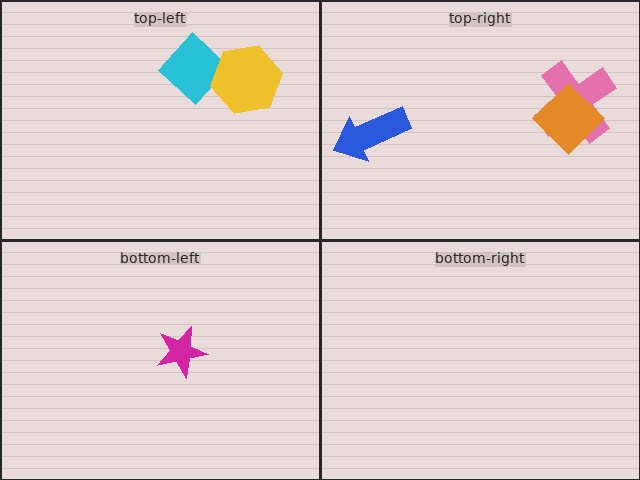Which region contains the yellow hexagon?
The top-left region.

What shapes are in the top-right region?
The pink cross, the blue arrow, the orange diamond.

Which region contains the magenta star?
The bottom-left region.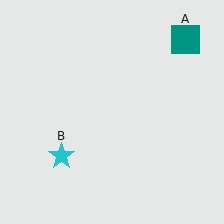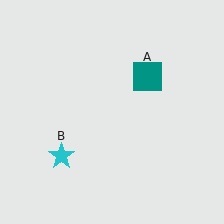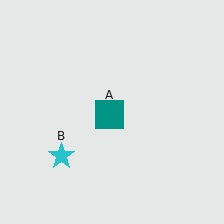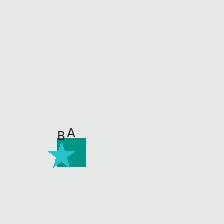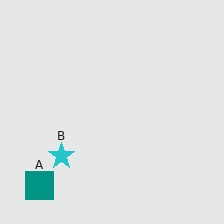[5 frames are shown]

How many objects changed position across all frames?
1 object changed position: teal square (object A).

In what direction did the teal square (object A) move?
The teal square (object A) moved down and to the left.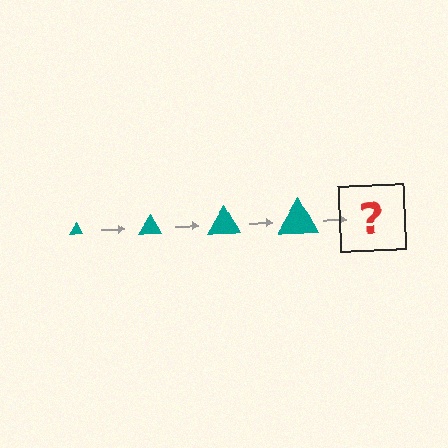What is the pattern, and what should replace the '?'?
The pattern is that the triangle gets progressively larger each step. The '?' should be a teal triangle, larger than the previous one.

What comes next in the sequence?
The next element should be a teal triangle, larger than the previous one.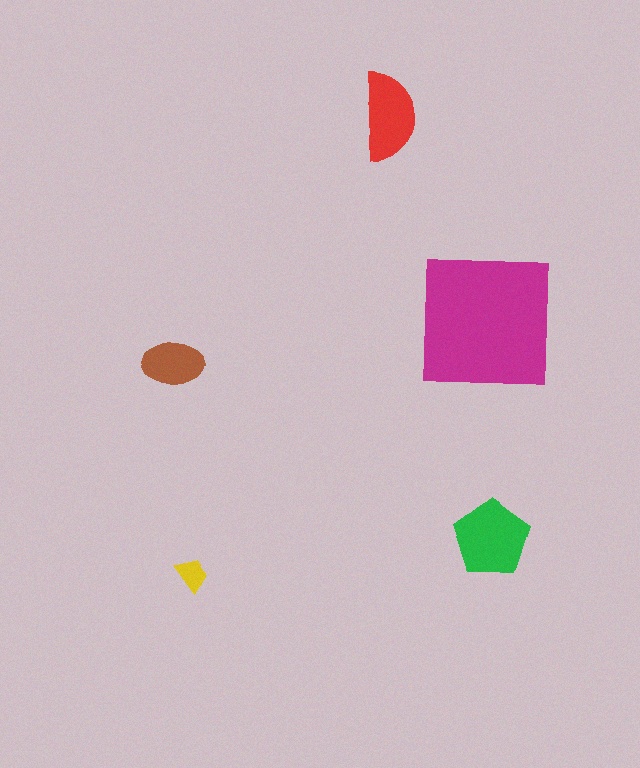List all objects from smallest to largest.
The yellow trapezoid, the brown ellipse, the red semicircle, the green pentagon, the magenta square.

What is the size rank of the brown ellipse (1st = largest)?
4th.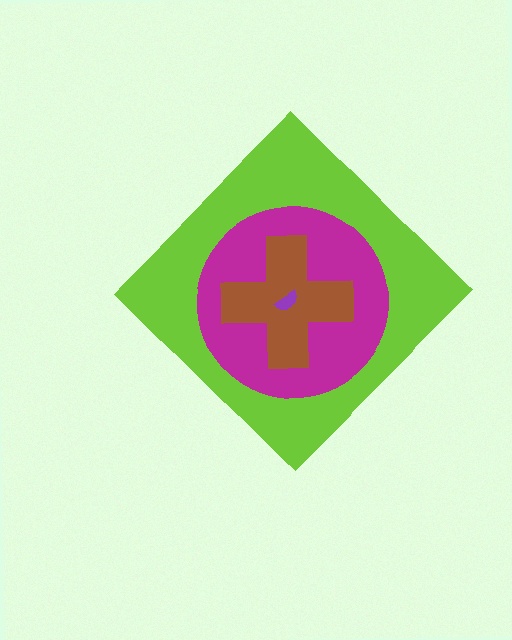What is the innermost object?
The purple semicircle.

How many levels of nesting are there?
4.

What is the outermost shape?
The lime diamond.